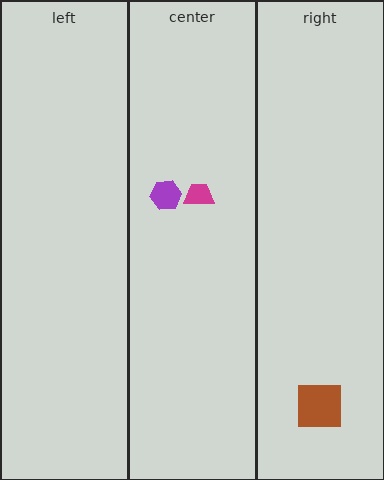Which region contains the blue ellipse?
The right region.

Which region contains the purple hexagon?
The center region.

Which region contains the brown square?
The right region.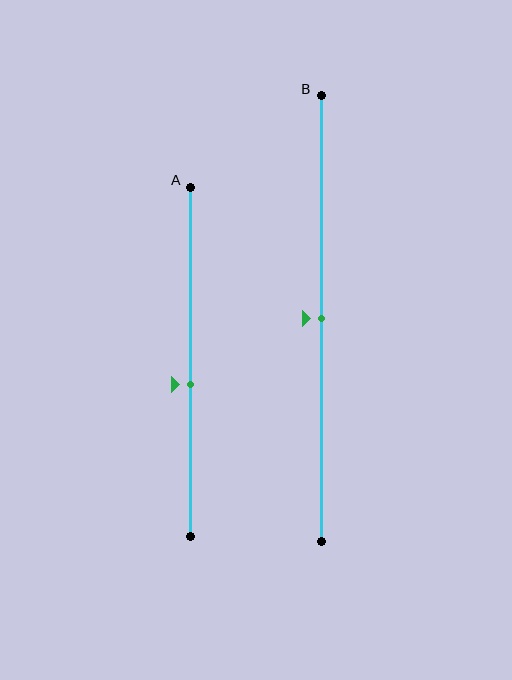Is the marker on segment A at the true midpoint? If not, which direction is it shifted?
No, the marker on segment A is shifted downward by about 6% of the segment length.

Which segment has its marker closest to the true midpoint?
Segment B has its marker closest to the true midpoint.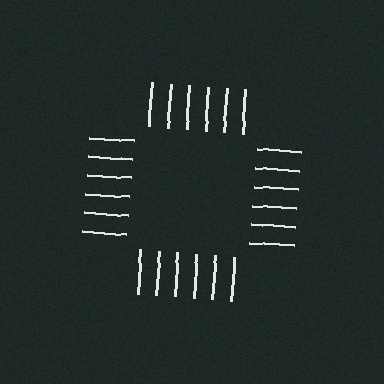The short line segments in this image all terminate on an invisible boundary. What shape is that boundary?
An illusory square — the line segments terminate on its edges but no continuous stroke is drawn.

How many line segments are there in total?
24 — 6 along each of the 4 edges.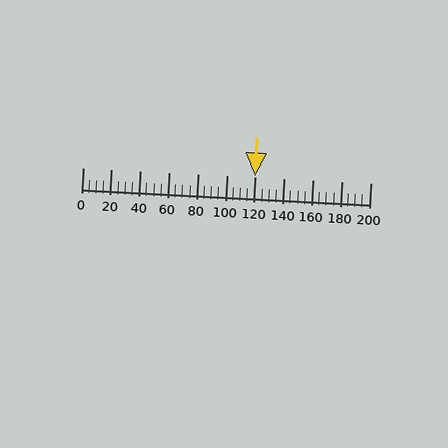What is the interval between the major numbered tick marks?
The major tick marks are spaced 20 units apart.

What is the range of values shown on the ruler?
The ruler shows values from 0 to 200.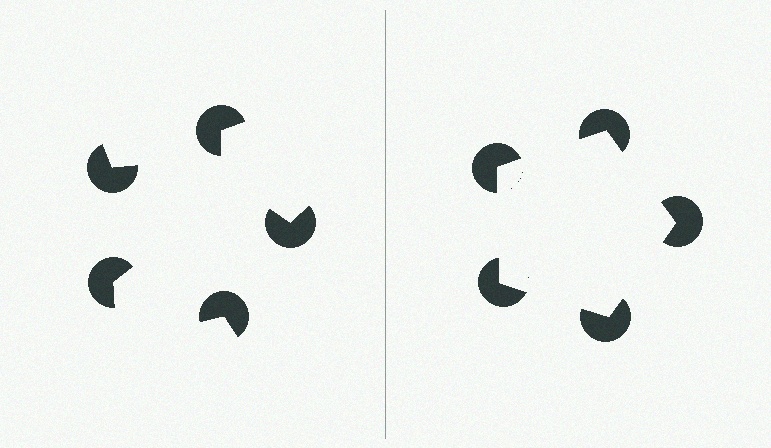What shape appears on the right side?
An illusory pentagon.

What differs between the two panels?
The pac-man discs are positioned identically on both sides; only the wedge orientations differ. On the right they align to a pentagon; on the left they are misaligned.